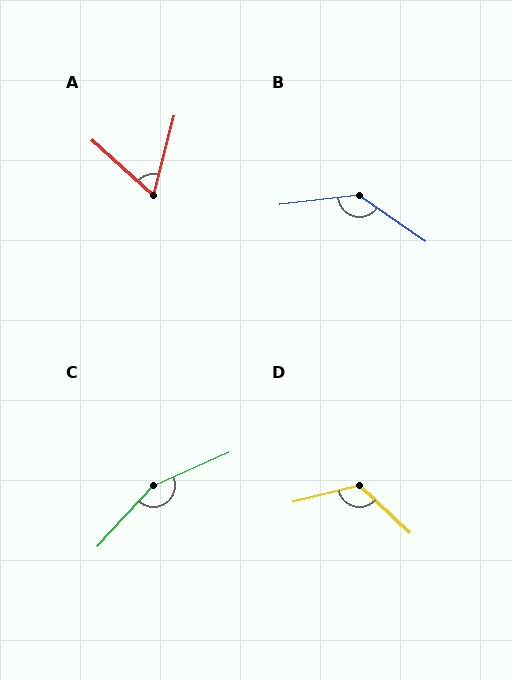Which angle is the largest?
C, at approximately 157 degrees.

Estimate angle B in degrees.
Approximately 138 degrees.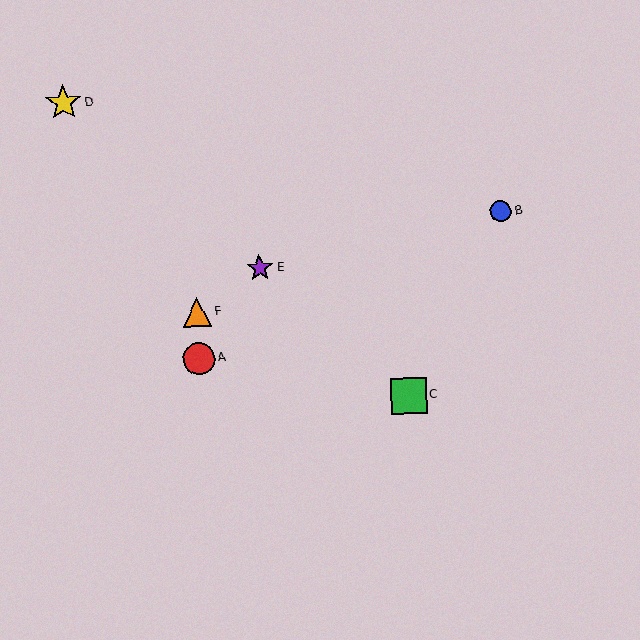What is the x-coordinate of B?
Object B is at x≈501.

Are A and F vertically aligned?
Yes, both are at x≈199.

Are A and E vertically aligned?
No, A is at x≈199 and E is at x≈260.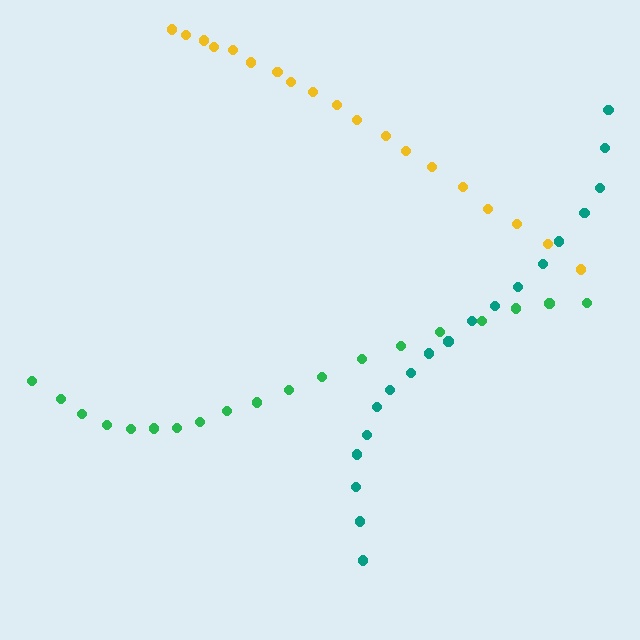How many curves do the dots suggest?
There are 3 distinct paths.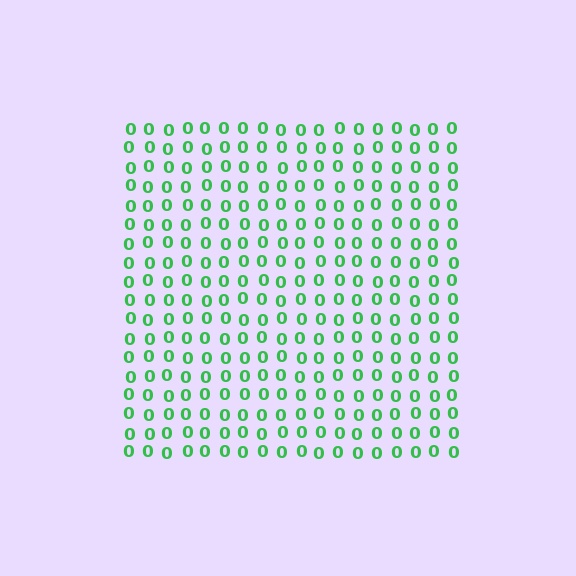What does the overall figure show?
The overall figure shows a square.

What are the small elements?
The small elements are digit 0's.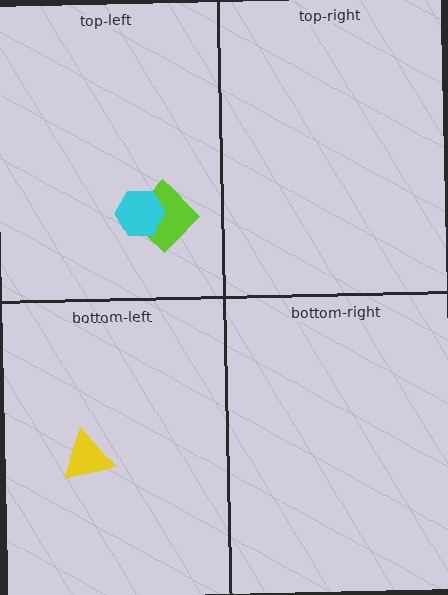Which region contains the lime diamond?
The top-left region.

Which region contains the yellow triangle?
The bottom-left region.